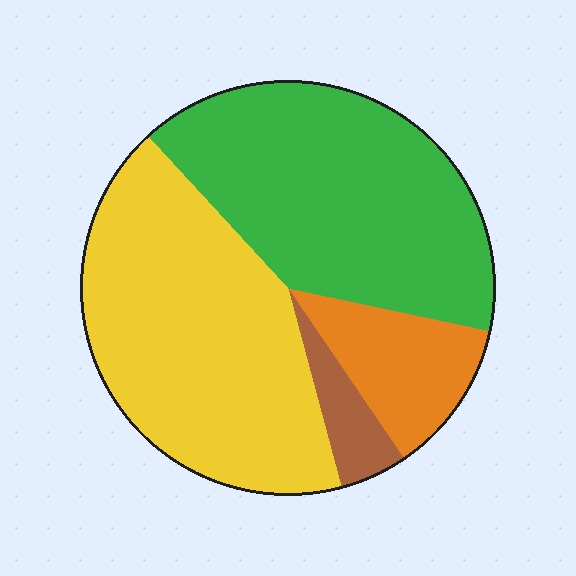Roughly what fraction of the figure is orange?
Orange takes up less than a sixth of the figure.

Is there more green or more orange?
Green.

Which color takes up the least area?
Brown, at roughly 5%.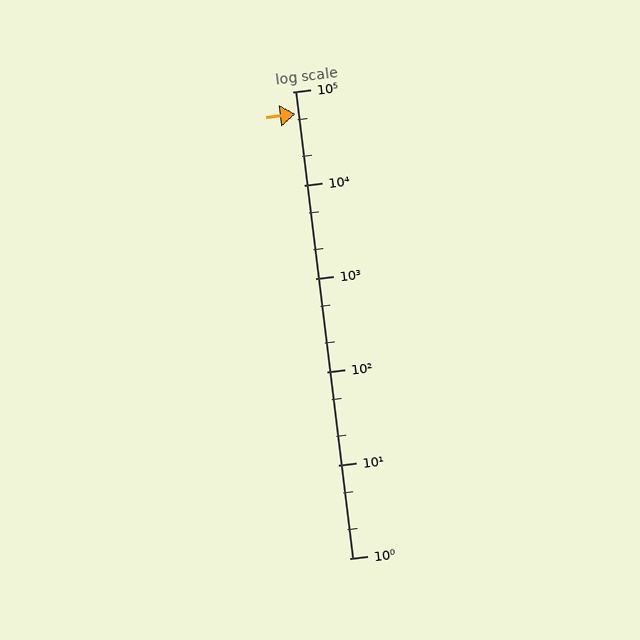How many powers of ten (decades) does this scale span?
The scale spans 5 decades, from 1 to 100000.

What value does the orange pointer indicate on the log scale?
The pointer indicates approximately 57000.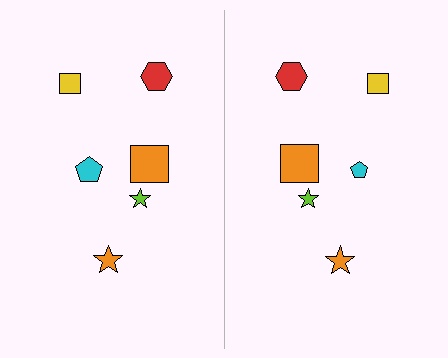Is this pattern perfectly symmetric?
No, the pattern is not perfectly symmetric. The cyan pentagon on the right side has a different size than its mirror counterpart.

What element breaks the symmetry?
The cyan pentagon on the right side has a different size than its mirror counterpart.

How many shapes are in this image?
There are 12 shapes in this image.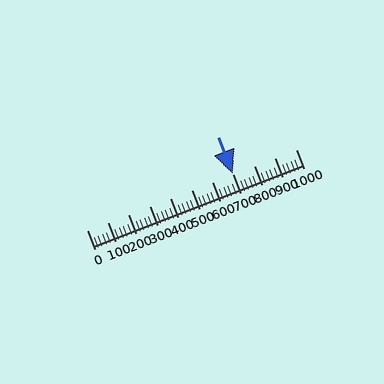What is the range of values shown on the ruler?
The ruler shows values from 0 to 1000.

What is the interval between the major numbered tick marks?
The major tick marks are spaced 100 units apart.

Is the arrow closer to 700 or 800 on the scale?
The arrow is closer to 700.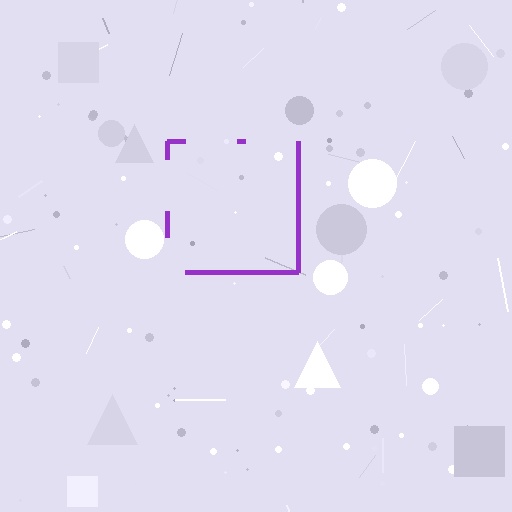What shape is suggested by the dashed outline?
The dashed outline suggests a square.